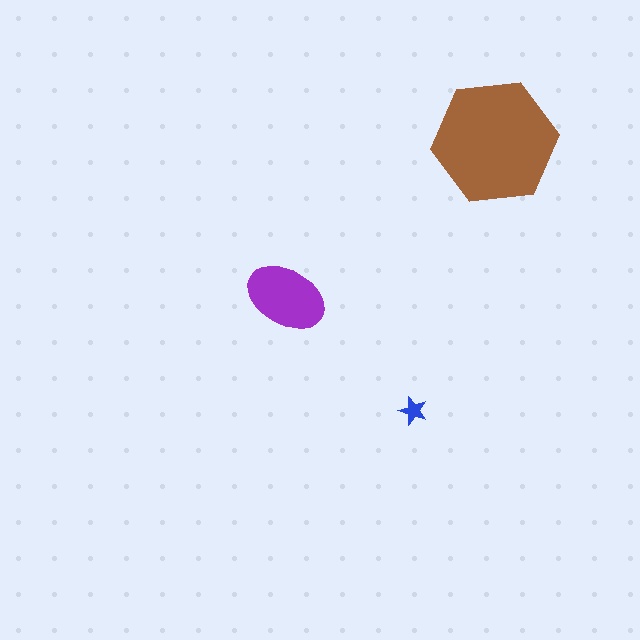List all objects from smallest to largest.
The blue star, the purple ellipse, the brown hexagon.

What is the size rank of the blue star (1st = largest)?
3rd.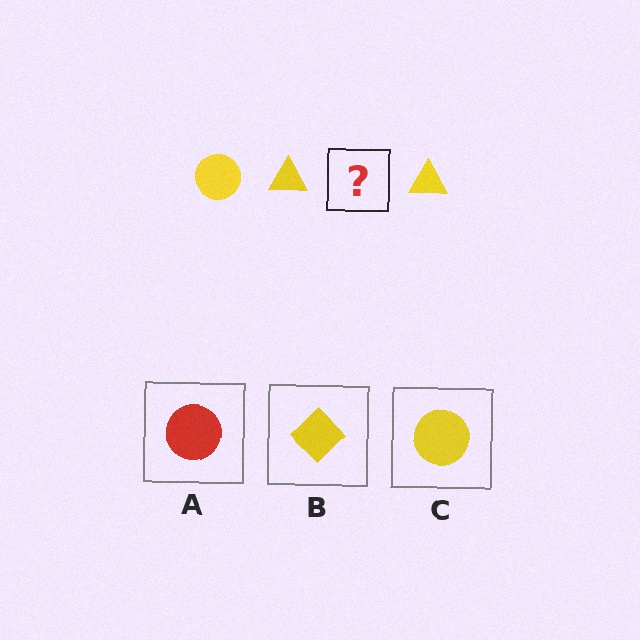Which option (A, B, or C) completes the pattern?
C.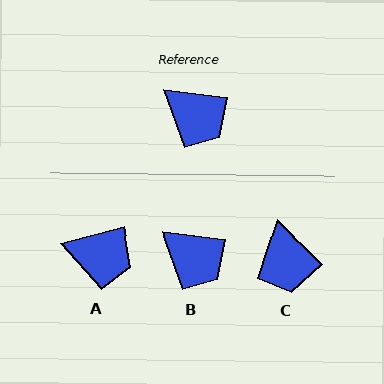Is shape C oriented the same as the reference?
No, it is off by about 37 degrees.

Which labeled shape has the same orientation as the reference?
B.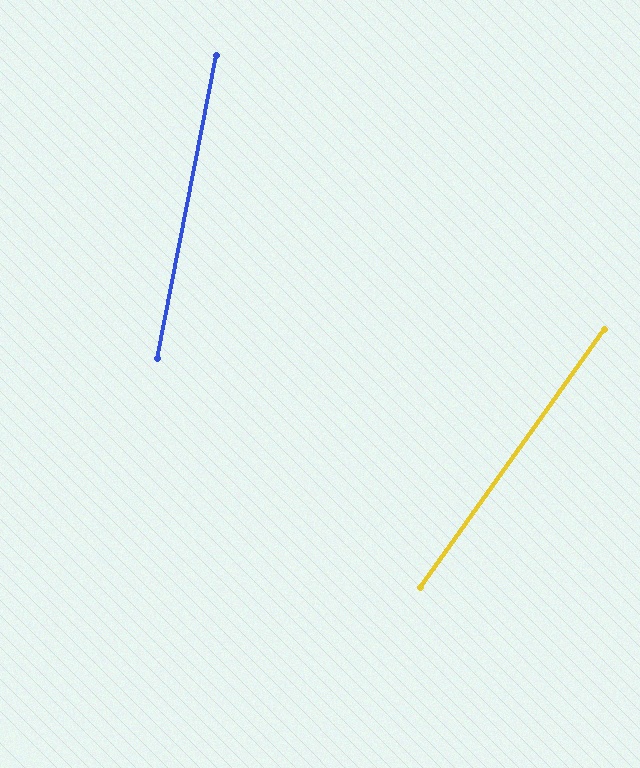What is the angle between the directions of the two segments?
Approximately 24 degrees.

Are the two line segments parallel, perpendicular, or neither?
Neither parallel nor perpendicular — they differ by about 24°.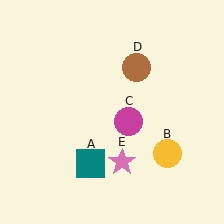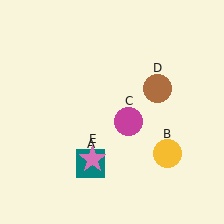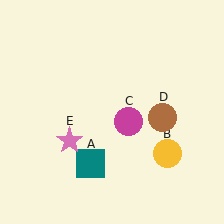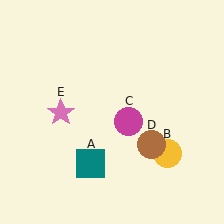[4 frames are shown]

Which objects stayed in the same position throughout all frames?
Teal square (object A) and yellow circle (object B) and magenta circle (object C) remained stationary.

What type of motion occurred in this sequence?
The brown circle (object D), pink star (object E) rotated clockwise around the center of the scene.